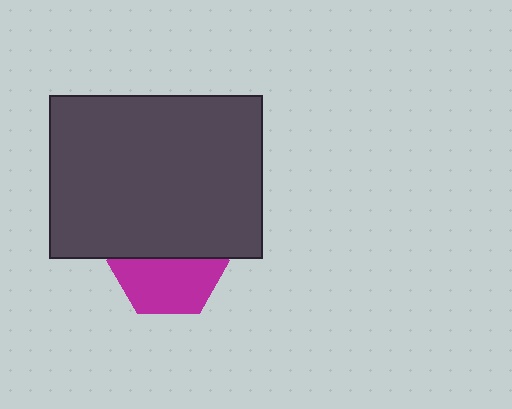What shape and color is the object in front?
The object in front is a dark gray rectangle.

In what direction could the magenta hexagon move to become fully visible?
The magenta hexagon could move down. That would shift it out from behind the dark gray rectangle entirely.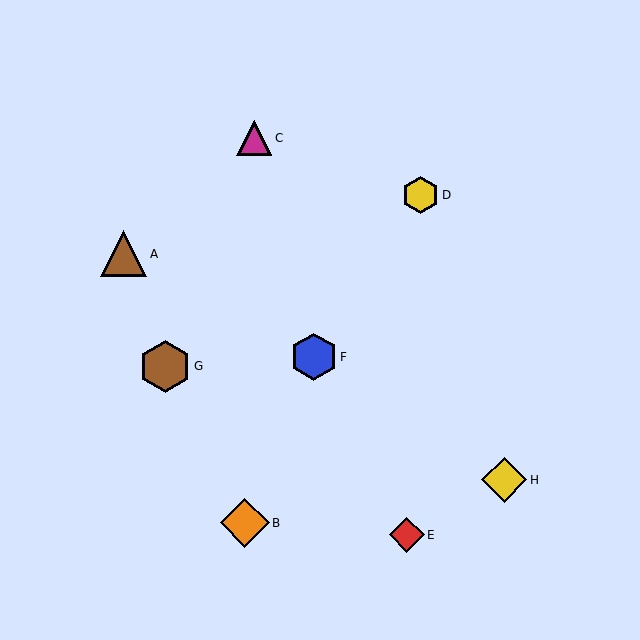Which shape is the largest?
The brown hexagon (labeled G) is the largest.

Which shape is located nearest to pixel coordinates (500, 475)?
The yellow diamond (labeled H) at (504, 480) is nearest to that location.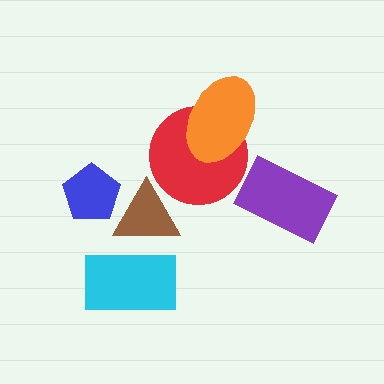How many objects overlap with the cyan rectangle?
1 object overlaps with the cyan rectangle.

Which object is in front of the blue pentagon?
The brown triangle is in front of the blue pentagon.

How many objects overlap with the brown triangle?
3 objects overlap with the brown triangle.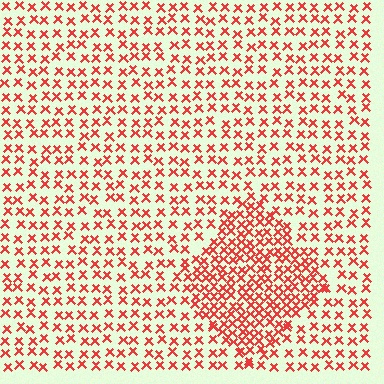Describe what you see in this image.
The image contains small red elements arranged at two different densities. A diamond-shaped region is visible where the elements are more densely packed than the surrounding area.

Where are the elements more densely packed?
The elements are more densely packed inside the diamond boundary.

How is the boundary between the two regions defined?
The boundary is defined by a change in element density (approximately 2.0x ratio). All elements are the same color, size, and shape.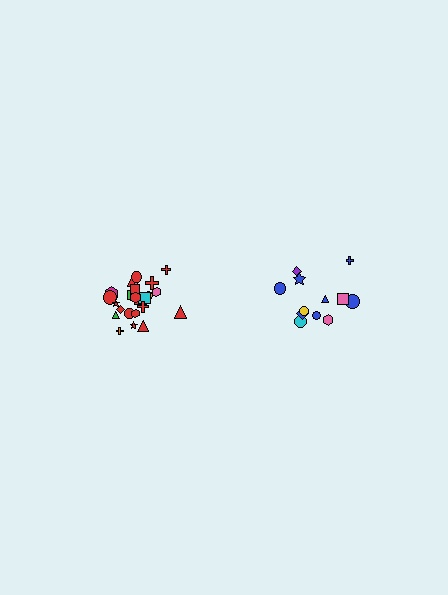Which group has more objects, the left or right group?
The left group.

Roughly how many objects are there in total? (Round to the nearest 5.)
Roughly 35 objects in total.